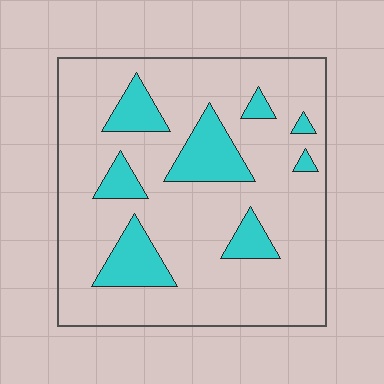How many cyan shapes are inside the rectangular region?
8.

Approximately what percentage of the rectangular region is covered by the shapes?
Approximately 20%.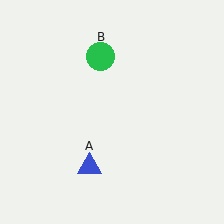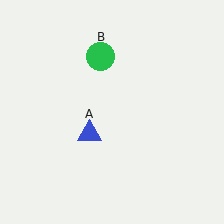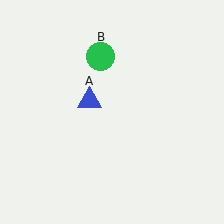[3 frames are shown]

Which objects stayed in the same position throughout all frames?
Green circle (object B) remained stationary.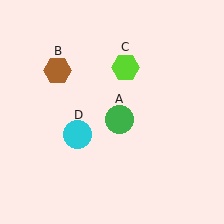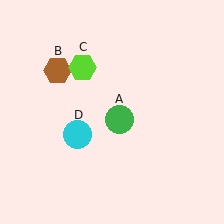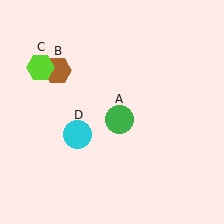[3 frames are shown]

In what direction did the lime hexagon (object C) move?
The lime hexagon (object C) moved left.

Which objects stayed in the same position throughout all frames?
Green circle (object A) and brown hexagon (object B) and cyan circle (object D) remained stationary.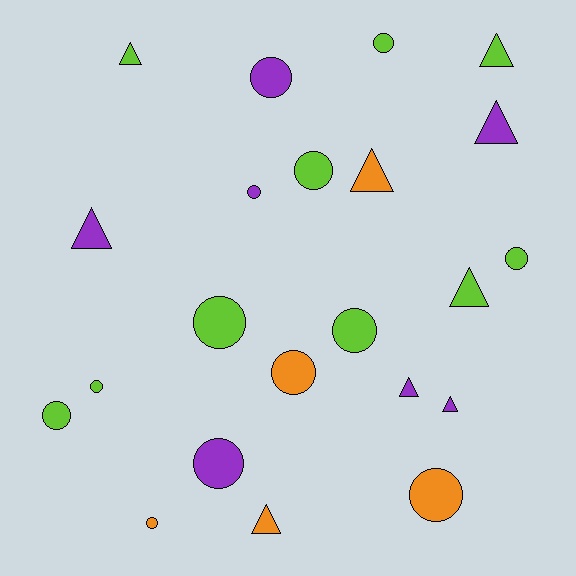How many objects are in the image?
There are 22 objects.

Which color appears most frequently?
Lime, with 10 objects.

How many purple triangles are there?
There are 4 purple triangles.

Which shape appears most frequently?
Circle, with 13 objects.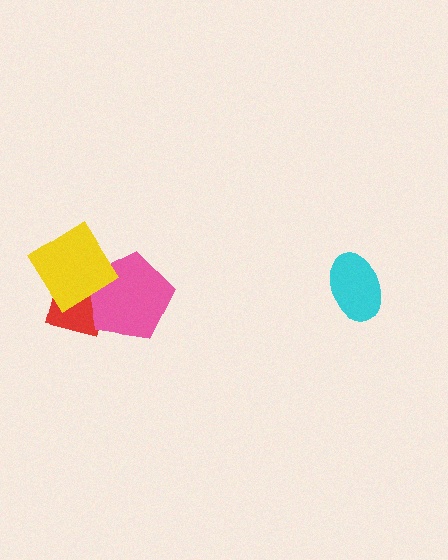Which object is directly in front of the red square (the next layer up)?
The pink pentagon is directly in front of the red square.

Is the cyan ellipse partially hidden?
No, no other shape covers it.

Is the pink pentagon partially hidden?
Yes, it is partially covered by another shape.